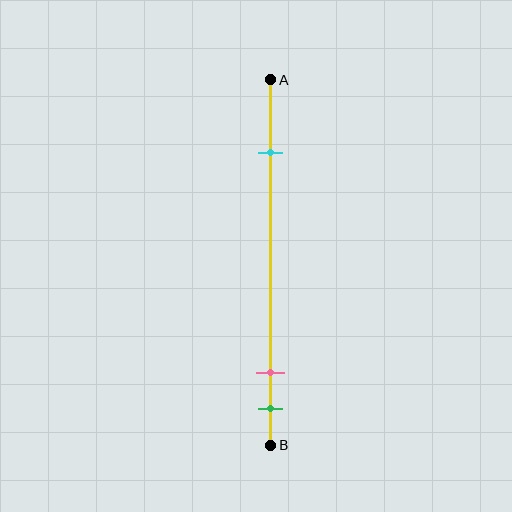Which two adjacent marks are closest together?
The pink and green marks are the closest adjacent pair.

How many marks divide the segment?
There are 3 marks dividing the segment.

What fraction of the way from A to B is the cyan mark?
The cyan mark is approximately 20% (0.2) of the way from A to B.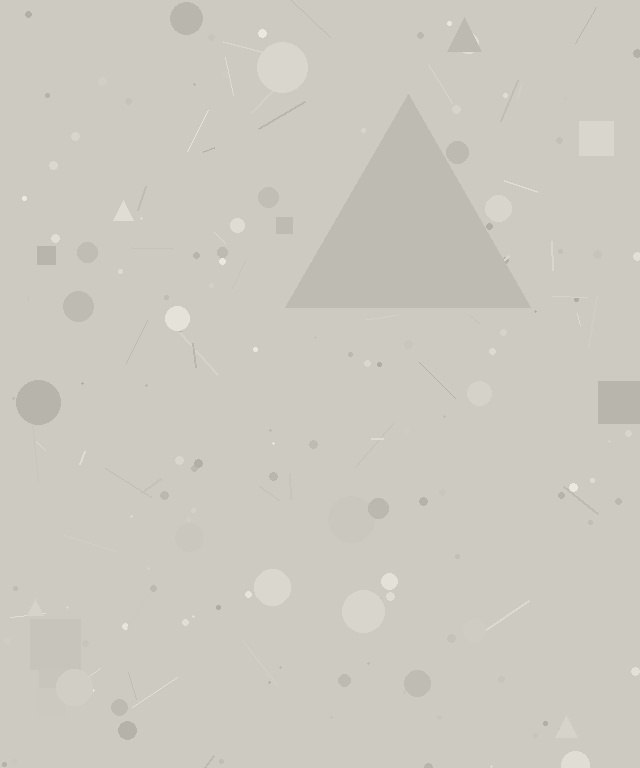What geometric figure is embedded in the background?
A triangle is embedded in the background.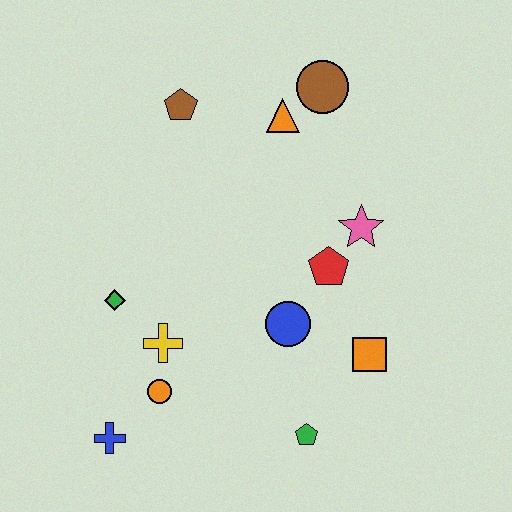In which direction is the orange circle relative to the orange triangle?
The orange circle is below the orange triangle.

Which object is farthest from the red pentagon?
The blue cross is farthest from the red pentagon.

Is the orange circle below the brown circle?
Yes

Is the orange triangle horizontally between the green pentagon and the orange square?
No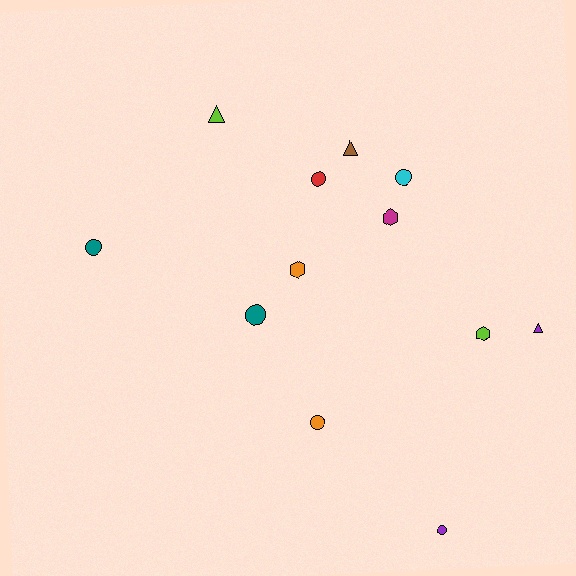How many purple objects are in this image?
There are 2 purple objects.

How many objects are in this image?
There are 12 objects.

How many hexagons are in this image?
There are 3 hexagons.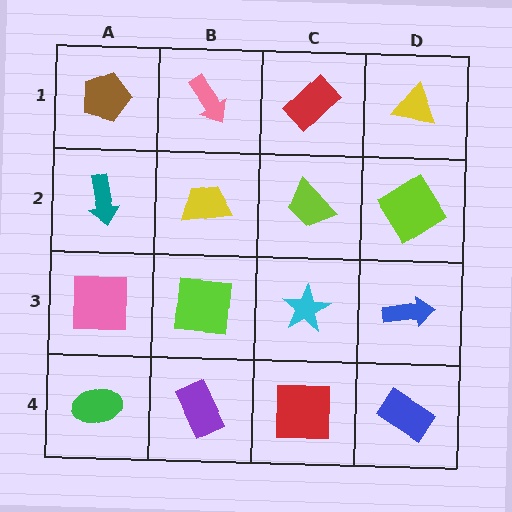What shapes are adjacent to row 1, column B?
A yellow trapezoid (row 2, column B), a brown pentagon (row 1, column A), a red rectangle (row 1, column C).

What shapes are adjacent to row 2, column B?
A pink arrow (row 1, column B), a lime square (row 3, column B), a teal arrow (row 2, column A), a lime trapezoid (row 2, column C).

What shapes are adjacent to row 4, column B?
A lime square (row 3, column B), a green ellipse (row 4, column A), a red square (row 4, column C).